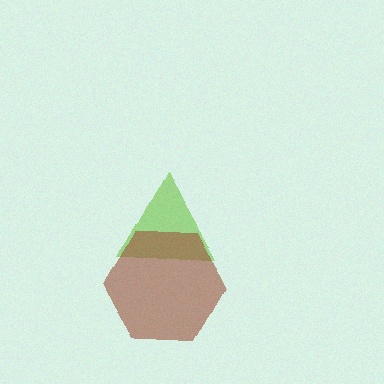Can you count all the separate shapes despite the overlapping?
Yes, there are 2 separate shapes.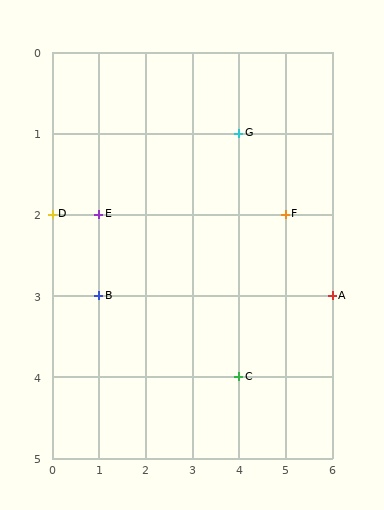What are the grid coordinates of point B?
Point B is at grid coordinates (1, 3).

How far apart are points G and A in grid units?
Points G and A are 2 columns and 2 rows apart (about 2.8 grid units diagonally).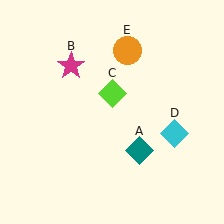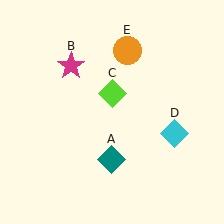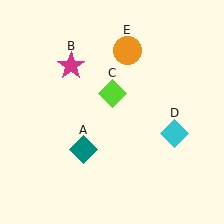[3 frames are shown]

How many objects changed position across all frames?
1 object changed position: teal diamond (object A).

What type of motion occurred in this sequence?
The teal diamond (object A) rotated clockwise around the center of the scene.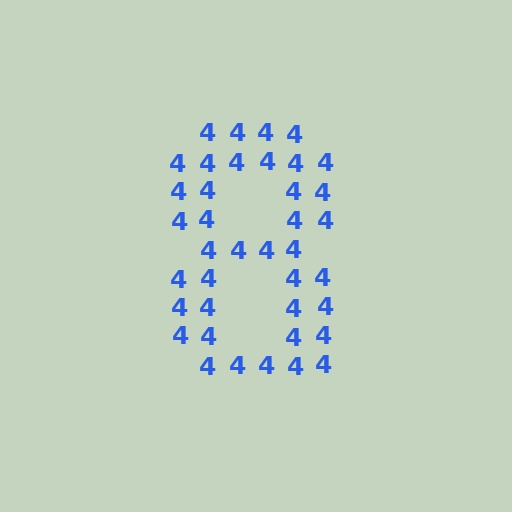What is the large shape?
The large shape is the digit 8.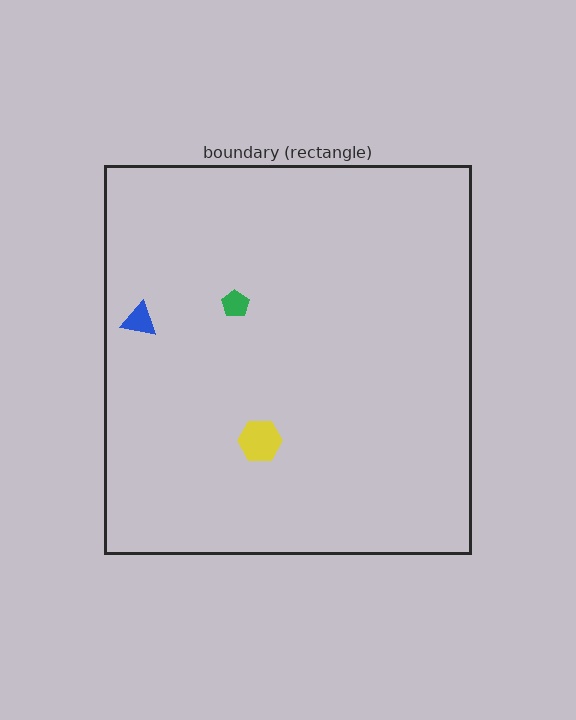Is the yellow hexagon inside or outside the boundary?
Inside.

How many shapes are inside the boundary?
3 inside, 0 outside.